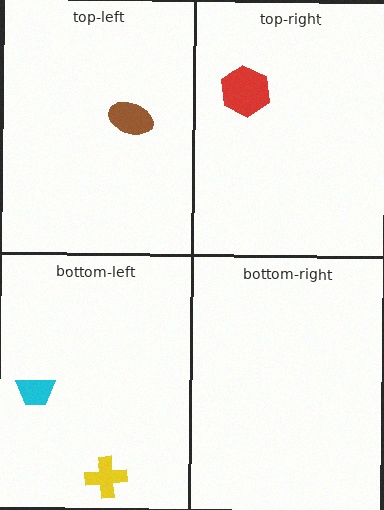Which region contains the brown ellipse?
The top-left region.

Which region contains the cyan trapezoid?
The bottom-left region.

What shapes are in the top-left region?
The brown ellipse.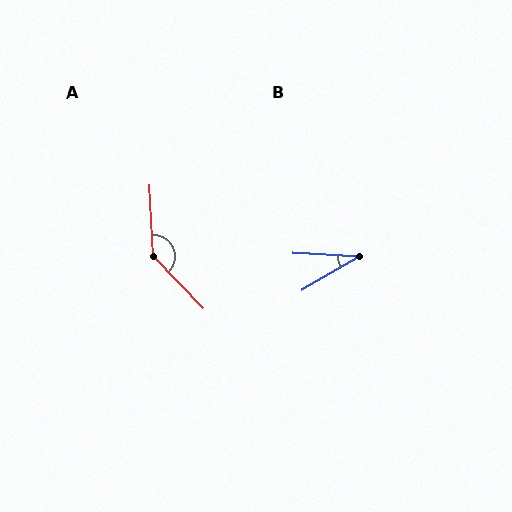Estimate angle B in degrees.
Approximately 33 degrees.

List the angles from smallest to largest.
B (33°), A (139°).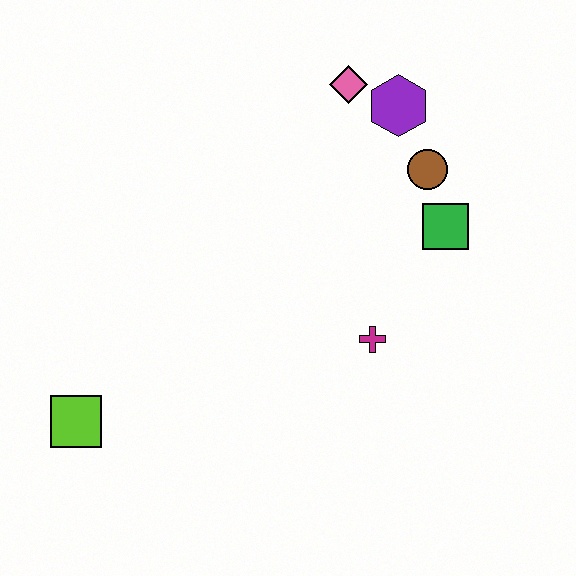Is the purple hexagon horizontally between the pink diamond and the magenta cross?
No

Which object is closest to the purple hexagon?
The pink diamond is closest to the purple hexagon.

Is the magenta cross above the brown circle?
No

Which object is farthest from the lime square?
The purple hexagon is farthest from the lime square.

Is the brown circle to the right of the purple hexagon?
Yes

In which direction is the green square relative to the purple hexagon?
The green square is below the purple hexagon.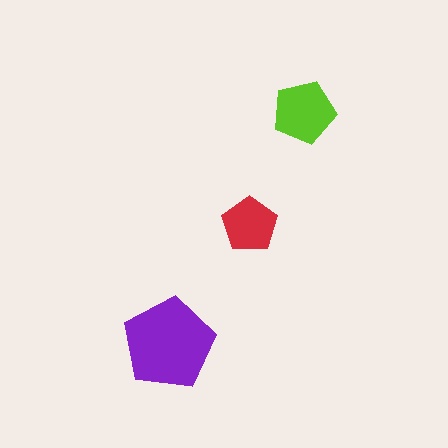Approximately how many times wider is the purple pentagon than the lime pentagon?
About 1.5 times wider.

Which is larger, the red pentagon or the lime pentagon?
The lime one.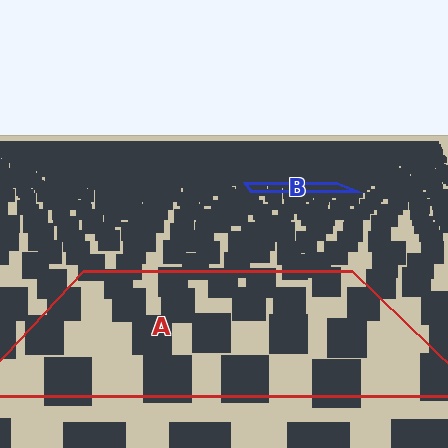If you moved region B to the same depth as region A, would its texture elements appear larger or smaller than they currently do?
They would appear larger. At a closer depth, the same texture elements are projected at a bigger on-screen size.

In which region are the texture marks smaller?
The texture marks are smaller in region B, because it is farther away.